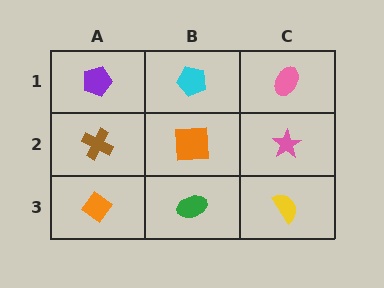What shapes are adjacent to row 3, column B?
An orange square (row 2, column B), an orange diamond (row 3, column A), a yellow semicircle (row 3, column C).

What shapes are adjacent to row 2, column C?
A pink ellipse (row 1, column C), a yellow semicircle (row 3, column C), an orange square (row 2, column B).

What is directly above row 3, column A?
A brown cross.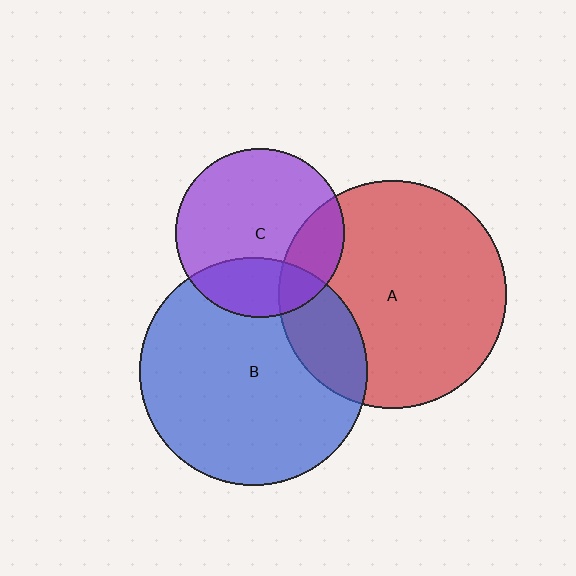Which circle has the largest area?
Circle B (blue).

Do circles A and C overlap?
Yes.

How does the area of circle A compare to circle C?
Approximately 1.8 times.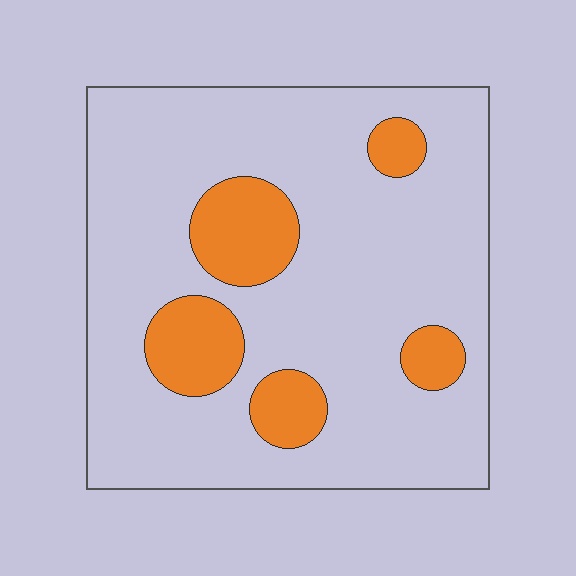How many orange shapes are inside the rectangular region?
5.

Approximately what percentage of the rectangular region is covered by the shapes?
Approximately 20%.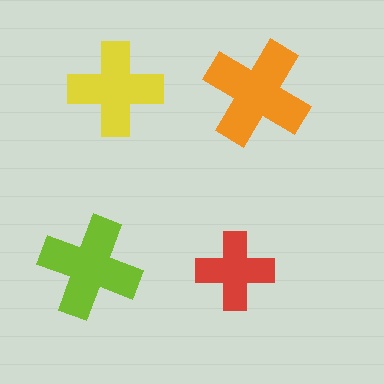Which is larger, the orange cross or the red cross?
The orange one.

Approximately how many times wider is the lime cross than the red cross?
About 1.5 times wider.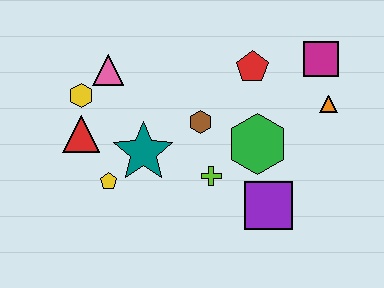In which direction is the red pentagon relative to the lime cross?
The red pentagon is above the lime cross.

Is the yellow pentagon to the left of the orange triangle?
Yes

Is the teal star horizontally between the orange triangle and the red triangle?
Yes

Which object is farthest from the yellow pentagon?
The magenta square is farthest from the yellow pentagon.